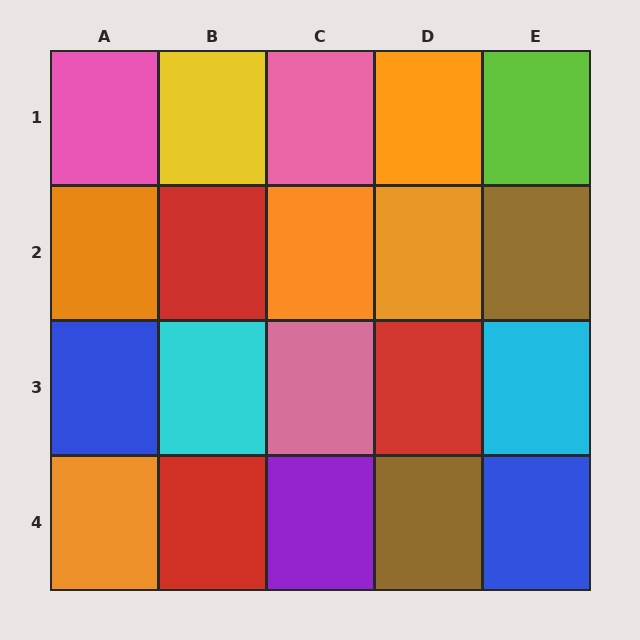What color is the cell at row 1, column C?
Pink.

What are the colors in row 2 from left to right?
Orange, red, orange, orange, brown.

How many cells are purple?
1 cell is purple.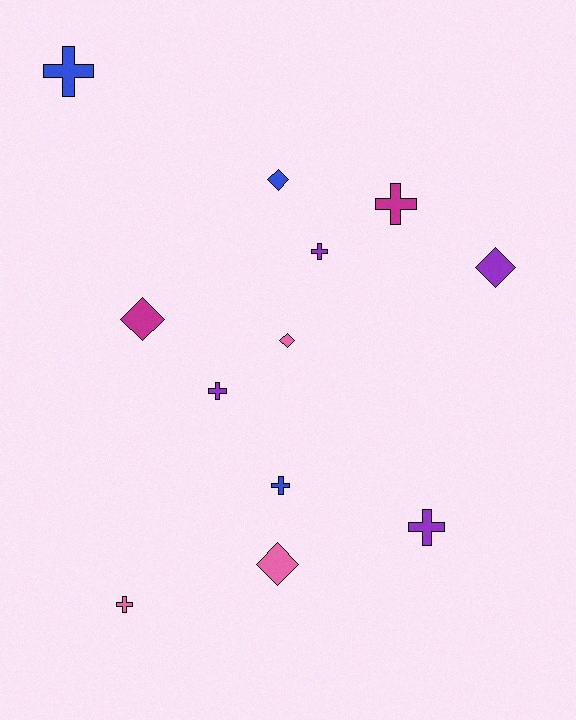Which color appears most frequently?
Purple, with 4 objects.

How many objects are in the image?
There are 12 objects.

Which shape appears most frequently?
Cross, with 7 objects.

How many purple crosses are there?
There are 3 purple crosses.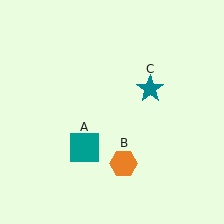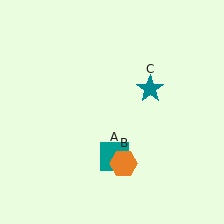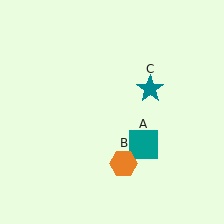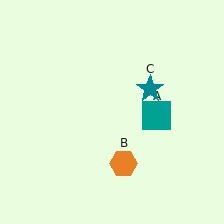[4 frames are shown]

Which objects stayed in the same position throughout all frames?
Orange hexagon (object B) and teal star (object C) remained stationary.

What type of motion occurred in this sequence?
The teal square (object A) rotated counterclockwise around the center of the scene.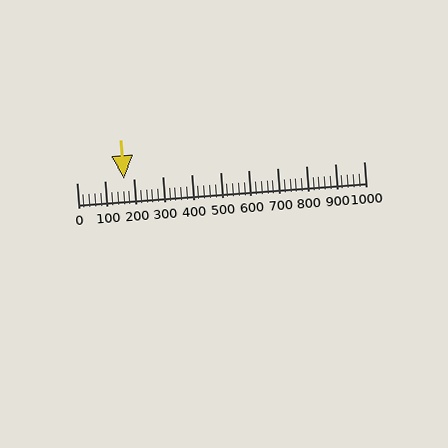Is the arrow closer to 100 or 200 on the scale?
The arrow is closer to 200.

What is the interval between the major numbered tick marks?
The major tick marks are spaced 100 units apart.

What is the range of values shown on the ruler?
The ruler shows values from 0 to 1000.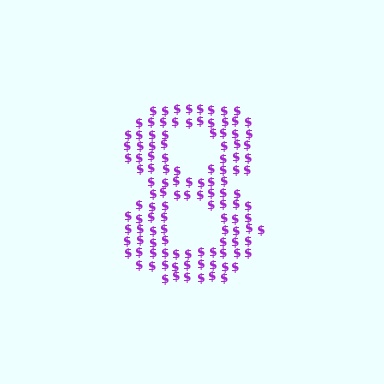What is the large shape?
The large shape is the digit 8.